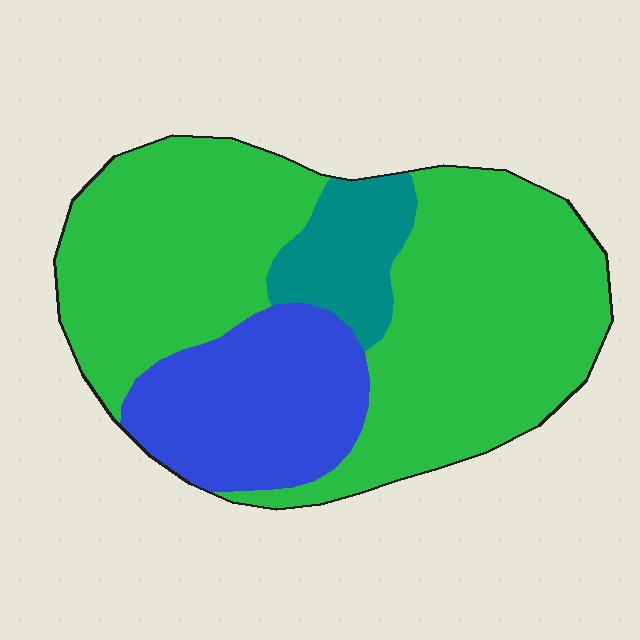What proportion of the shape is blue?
Blue takes up between a sixth and a third of the shape.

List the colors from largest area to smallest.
From largest to smallest: green, blue, teal.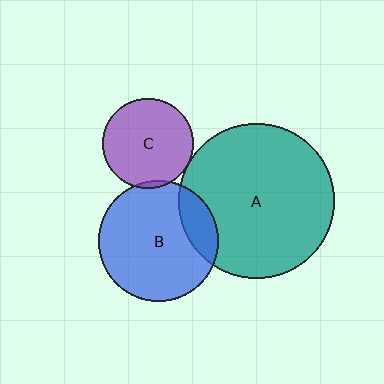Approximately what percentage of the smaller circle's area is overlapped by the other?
Approximately 15%.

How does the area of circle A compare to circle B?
Approximately 1.7 times.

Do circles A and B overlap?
Yes.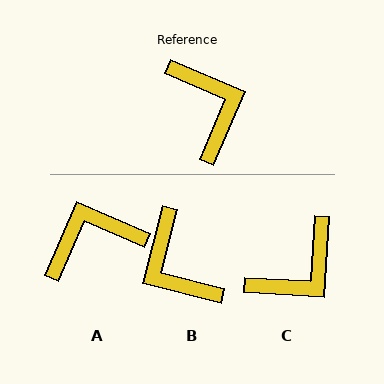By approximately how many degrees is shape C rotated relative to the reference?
Approximately 70 degrees clockwise.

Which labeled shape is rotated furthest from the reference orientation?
B, about 171 degrees away.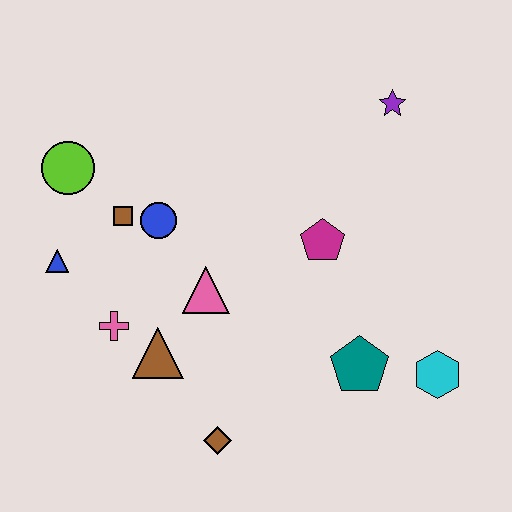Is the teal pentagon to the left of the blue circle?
No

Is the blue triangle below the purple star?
Yes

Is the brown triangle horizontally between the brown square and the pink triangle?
Yes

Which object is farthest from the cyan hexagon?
The lime circle is farthest from the cyan hexagon.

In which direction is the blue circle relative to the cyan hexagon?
The blue circle is to the left of the cyan hexagon.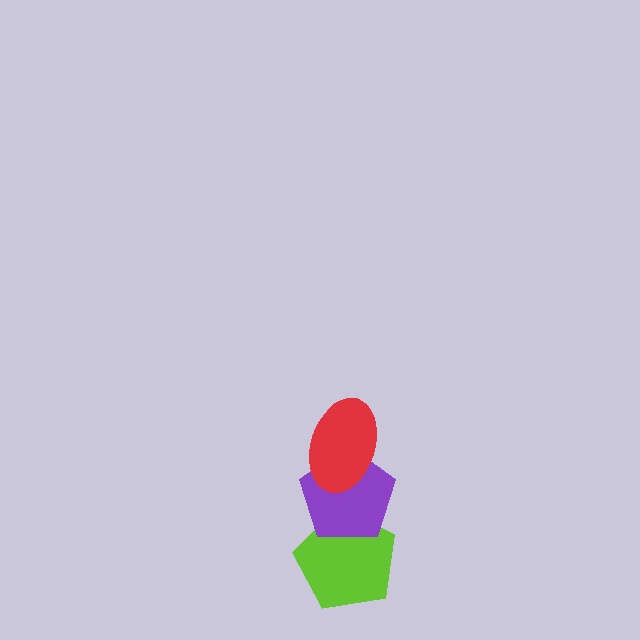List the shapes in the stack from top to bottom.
From top to bottom: the red ellipse, the purple pentagon, the lime pentagon.